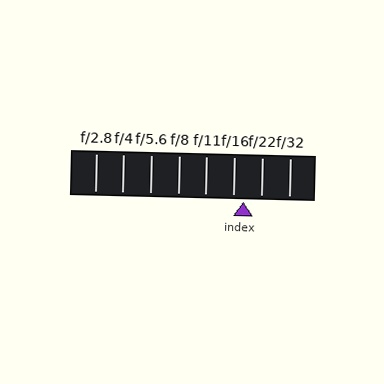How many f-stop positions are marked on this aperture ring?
There are 8 f-stop positions marked.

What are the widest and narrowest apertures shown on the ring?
The widest aperture shown is f/2.8 and the narrowest is f/32.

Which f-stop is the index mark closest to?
The index mark is closest to f/16.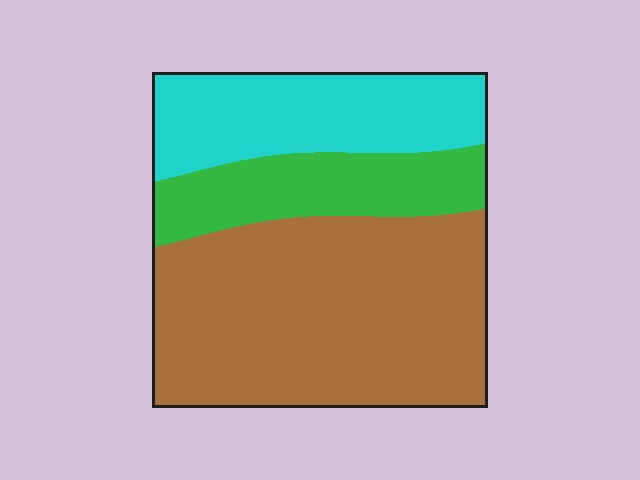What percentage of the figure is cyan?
Cyan covers roughly 25% of the figure.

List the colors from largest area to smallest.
From largest to smallest: brown, cyan, green.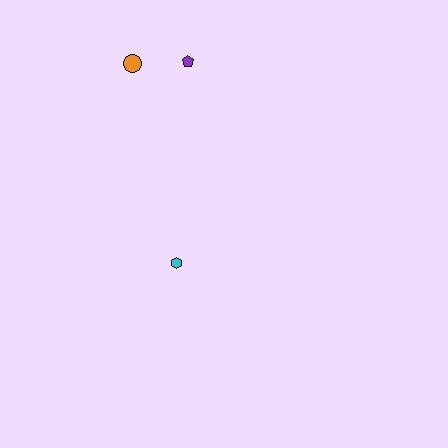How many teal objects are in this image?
There are no teal objects.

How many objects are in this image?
There are 3 objects.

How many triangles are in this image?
There are no triangles.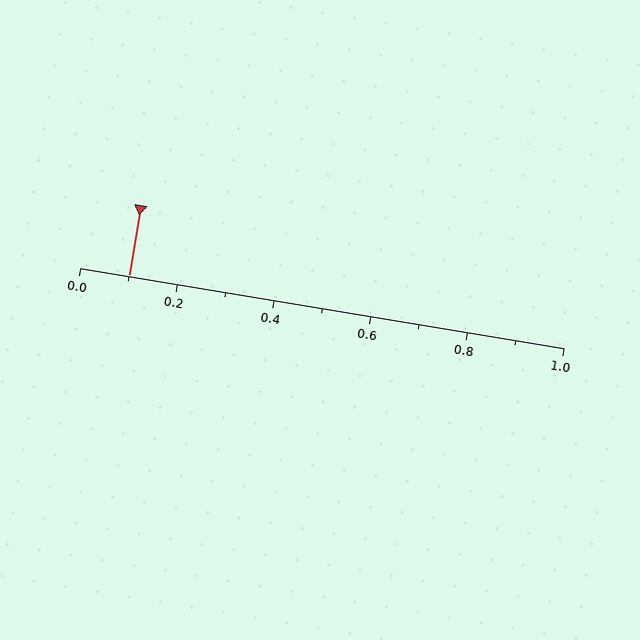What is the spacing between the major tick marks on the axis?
The major ticks are spaced 0.2 apart.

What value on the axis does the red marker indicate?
The marker indicates approximately 0.1.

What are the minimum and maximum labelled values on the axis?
The axis runs from 0.0 to 1.0.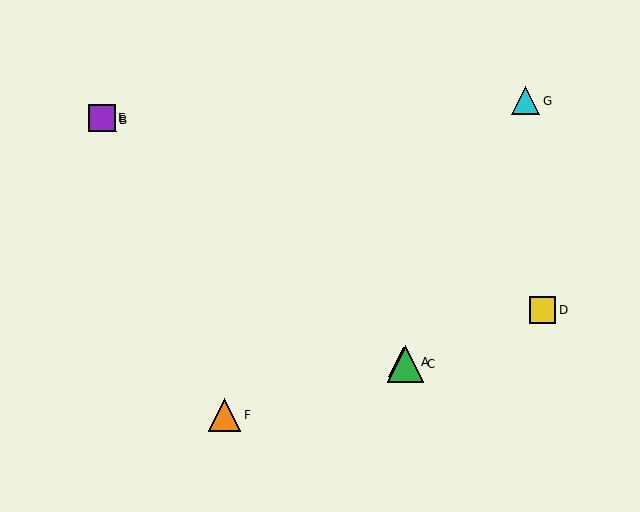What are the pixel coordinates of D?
Object D is at (543, 310).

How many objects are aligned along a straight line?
4 objects (A, B, C, E) are aligned along a straight line.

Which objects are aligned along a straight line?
Objects A, B, C, E are aligned along a straight line.